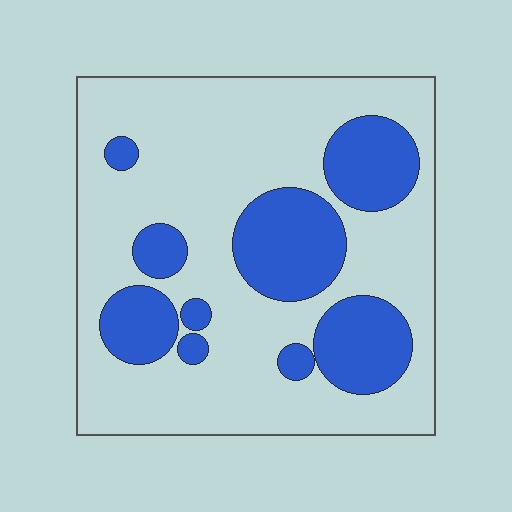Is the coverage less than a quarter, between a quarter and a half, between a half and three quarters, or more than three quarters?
Between a quarter and a half.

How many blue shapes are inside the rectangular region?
9.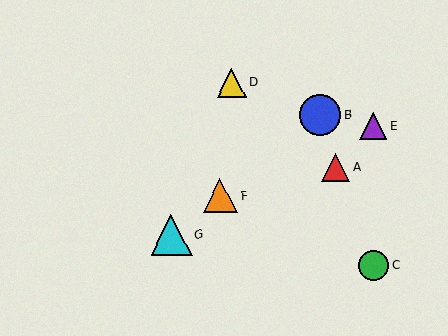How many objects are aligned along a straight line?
3 objects (B, F, G) are aligned along a straight line.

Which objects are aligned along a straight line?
Objects B, F, G are aligned along a straight line.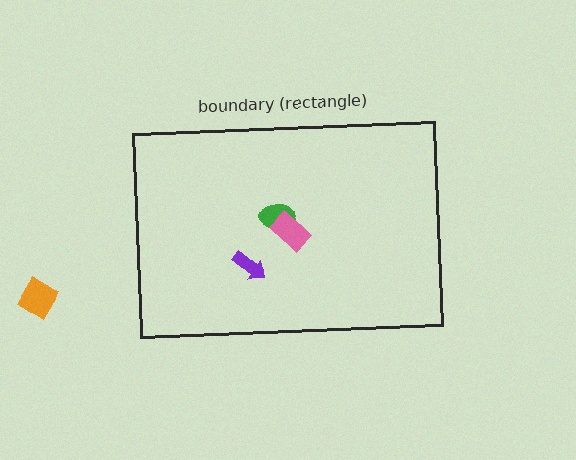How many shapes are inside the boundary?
3 inside, 1 outside.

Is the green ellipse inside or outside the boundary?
Inside.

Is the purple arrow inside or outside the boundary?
Inside.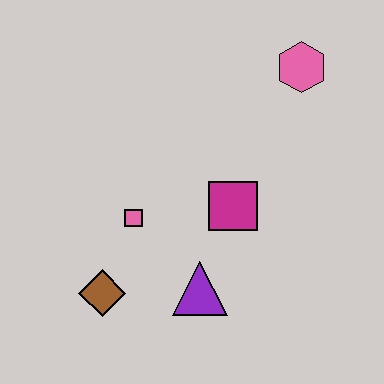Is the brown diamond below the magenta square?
Yes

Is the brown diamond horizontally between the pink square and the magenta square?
No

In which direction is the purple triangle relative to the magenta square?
The purple triangle is below the magenta square.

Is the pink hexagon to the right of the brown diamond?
Yes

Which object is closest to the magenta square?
The purple triangle is closest to the magenta square.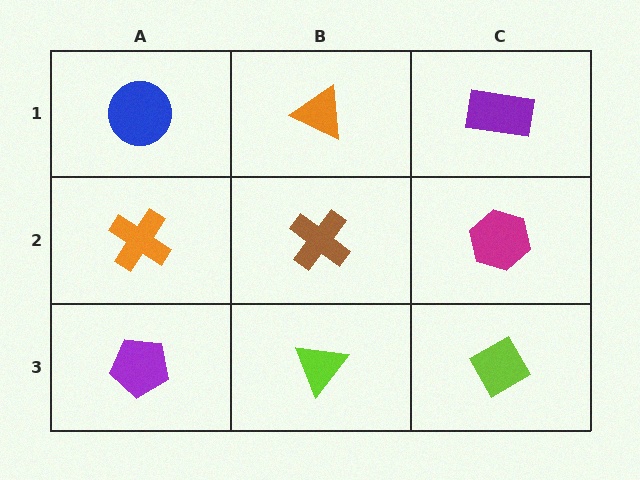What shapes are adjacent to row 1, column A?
An orange cross (row 2, column A), an orange triangle (row 1, column B).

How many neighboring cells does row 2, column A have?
3.